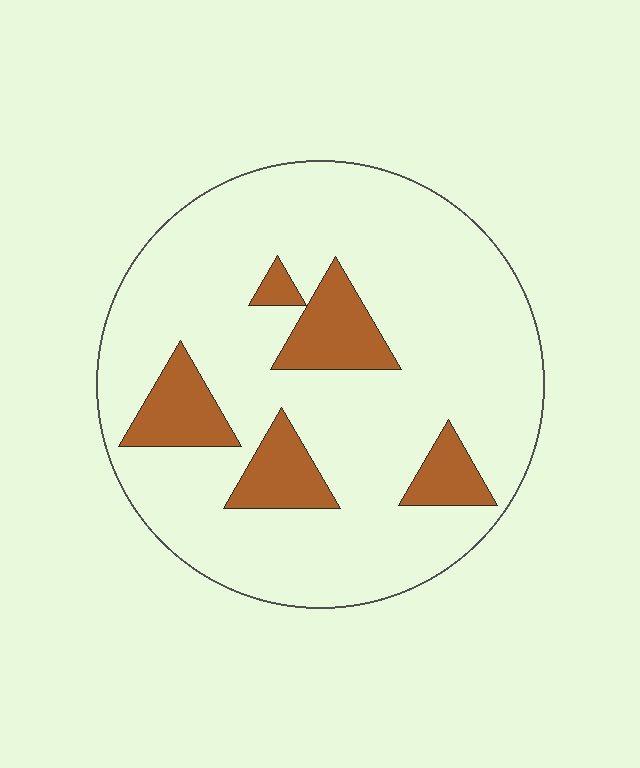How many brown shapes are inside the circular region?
5.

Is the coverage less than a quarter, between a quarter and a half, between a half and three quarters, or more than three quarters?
Less than a quarter.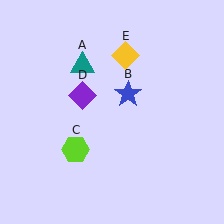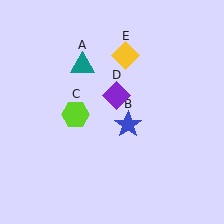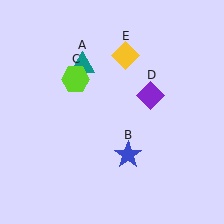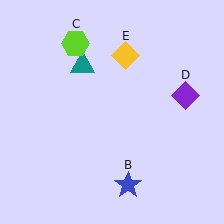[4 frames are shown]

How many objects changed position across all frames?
3 objects changed position: blue star (object B), lime hexagon (object C), purple diamond (object D).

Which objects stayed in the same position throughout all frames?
Teal triangle (object A) and yellow diamond (object E) remained stationary.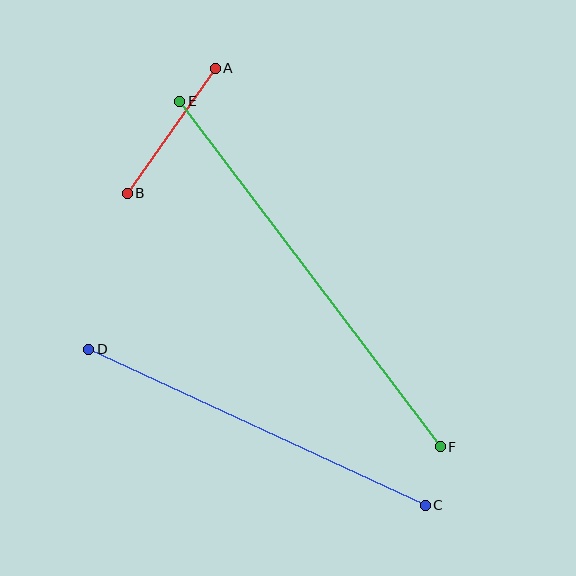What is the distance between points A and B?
The distance is approximately 153 pixels.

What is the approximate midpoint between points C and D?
The midpoint is at approximately (257, 427) pixels.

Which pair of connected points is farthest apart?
Points E and F are farthest apart.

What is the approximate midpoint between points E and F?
The midpoint is at approximately (310, 274) pixels.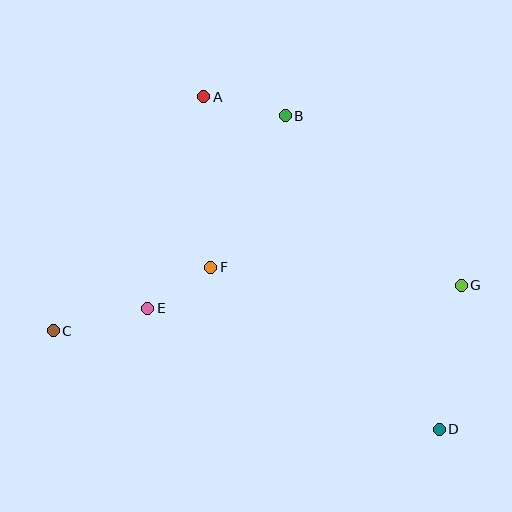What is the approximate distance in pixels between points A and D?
The distance between A and D is approximately 408 pixels.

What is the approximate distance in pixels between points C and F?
The distance between C and F is approximately 170 pixels.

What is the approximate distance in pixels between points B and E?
The distance between B and E is approximately 237 pixels.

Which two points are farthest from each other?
Points C and G are farthest from each other.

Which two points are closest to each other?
Points E and F are closest to each other.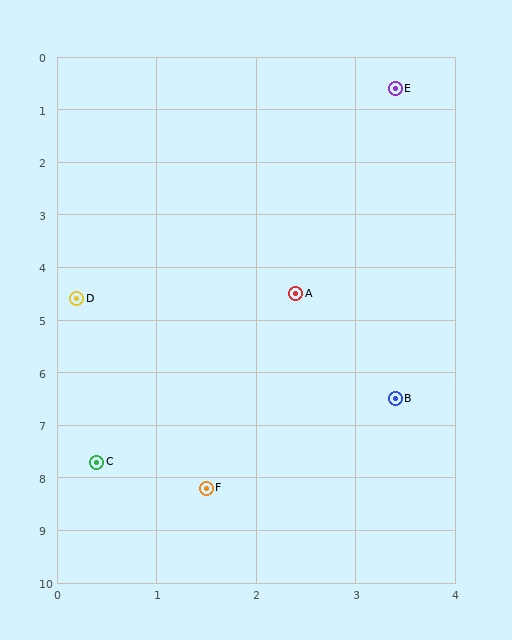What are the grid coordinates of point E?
Point E is at approximately (3.4, 0.6).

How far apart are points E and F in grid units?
Points E and F are about 7.8 grid units apart.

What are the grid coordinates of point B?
Point B is at approximately (3.4, 6.5).